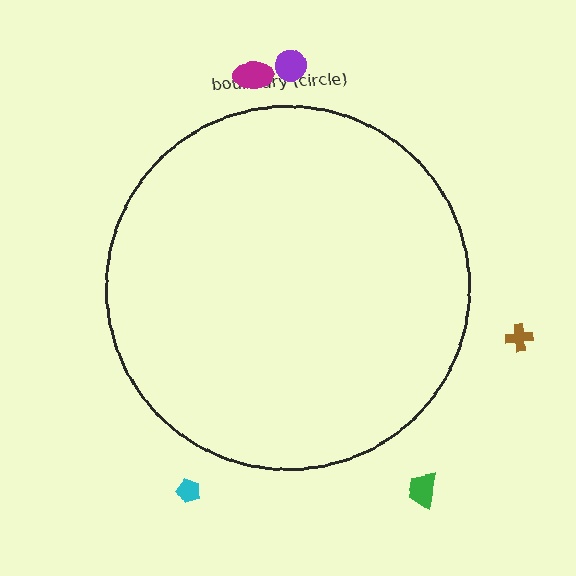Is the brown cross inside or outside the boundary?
Outside.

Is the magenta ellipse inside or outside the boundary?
Outside.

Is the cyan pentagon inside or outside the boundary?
Outside.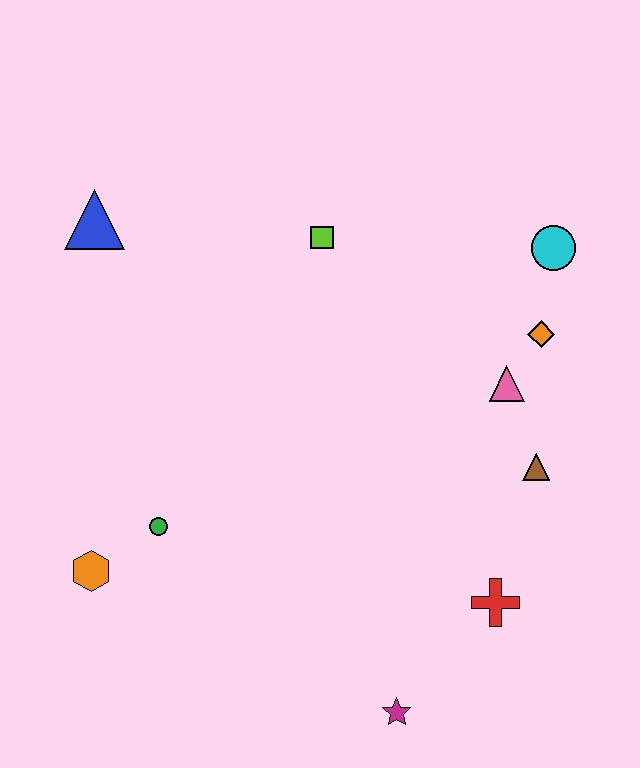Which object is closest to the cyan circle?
The orange diamond is closest to the cyan circle.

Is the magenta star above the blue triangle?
No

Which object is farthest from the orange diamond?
The orange hexagon is farthest from the orange diamond.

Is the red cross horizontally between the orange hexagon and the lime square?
No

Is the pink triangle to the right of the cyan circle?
No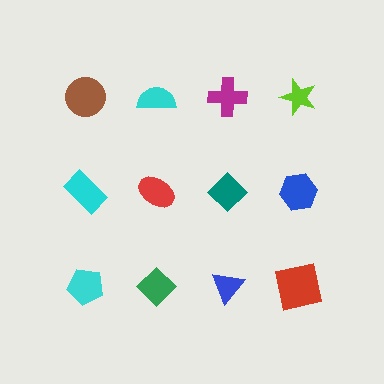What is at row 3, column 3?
A blue triangle.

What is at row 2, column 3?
A teal diamond.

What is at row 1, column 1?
A brown circle.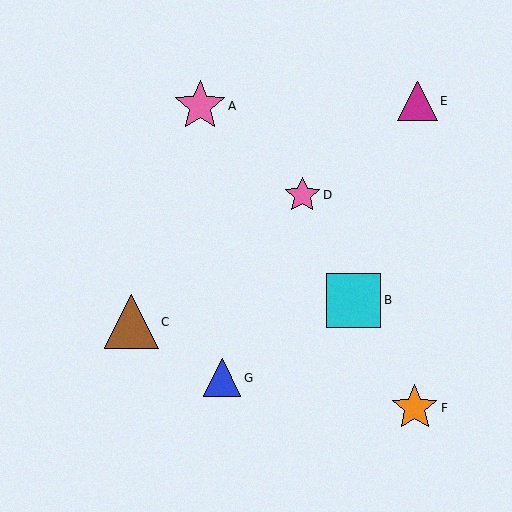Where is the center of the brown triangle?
The center of the brown triangle is at (131, 322).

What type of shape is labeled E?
Shape E is a magenta triangle.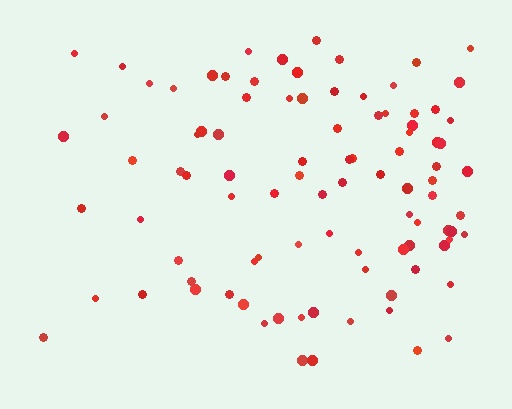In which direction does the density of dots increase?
From left to right, with the right side densest.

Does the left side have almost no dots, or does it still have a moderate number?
Still a moderate number, just noticeably fewer than the right.